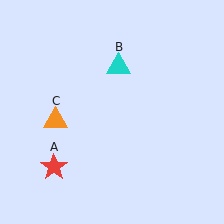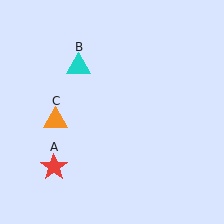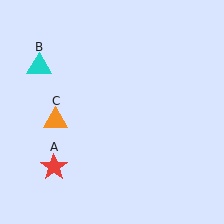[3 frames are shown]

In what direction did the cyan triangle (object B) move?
The cyan triangle (object B) moved left.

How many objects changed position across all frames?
1 object changed position: cyan triangle (object B).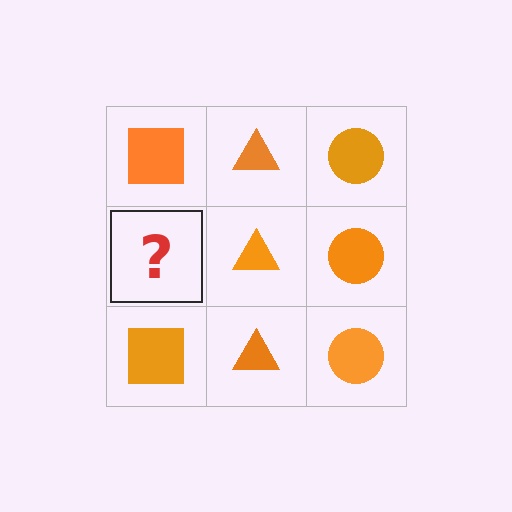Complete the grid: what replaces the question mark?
The question mark should be replaced with an orange square.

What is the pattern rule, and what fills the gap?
The rule is that each column has a consistent shape. The gap should be filled with an orange square.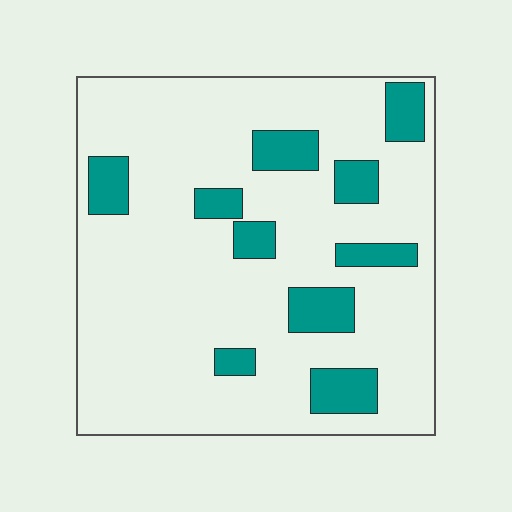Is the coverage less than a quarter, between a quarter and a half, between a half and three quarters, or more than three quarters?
Less than a quarter.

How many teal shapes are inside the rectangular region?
10.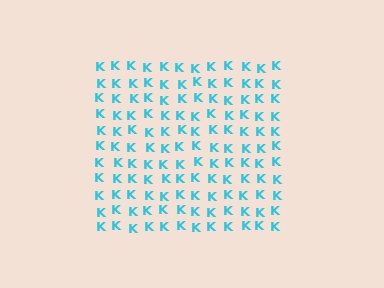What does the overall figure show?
The overall figure shows a square.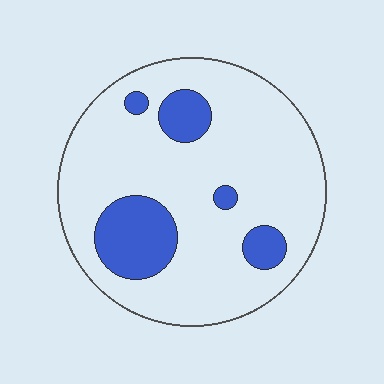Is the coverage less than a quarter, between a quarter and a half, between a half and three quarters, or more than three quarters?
Less than a quarter.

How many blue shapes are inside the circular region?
5.